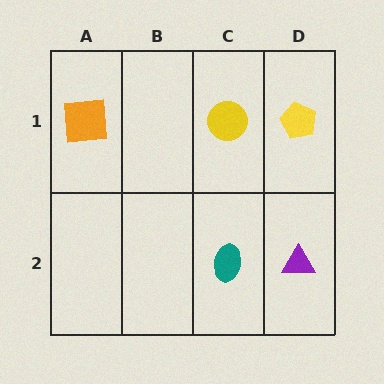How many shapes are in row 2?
2 shapes.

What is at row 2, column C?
A teal ellipse.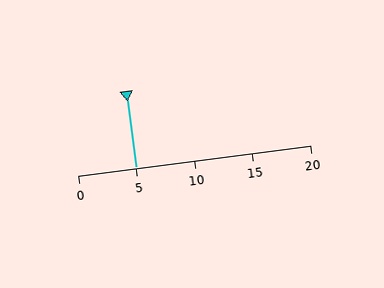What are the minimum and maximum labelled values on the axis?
The axis runs from 0 to 20.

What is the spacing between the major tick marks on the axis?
The major ticks are spaced 5 apart.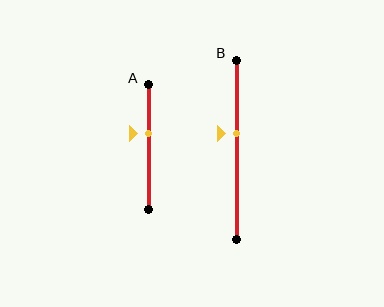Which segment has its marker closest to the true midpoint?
Segment B has its marker closest to the true midpoint.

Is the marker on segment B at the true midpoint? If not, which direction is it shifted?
No, the marker on segment B is shifted upward by about 9% of the segment length.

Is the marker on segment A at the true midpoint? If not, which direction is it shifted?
No, the marker on segment A is shifted upward by about 11% of the segment length.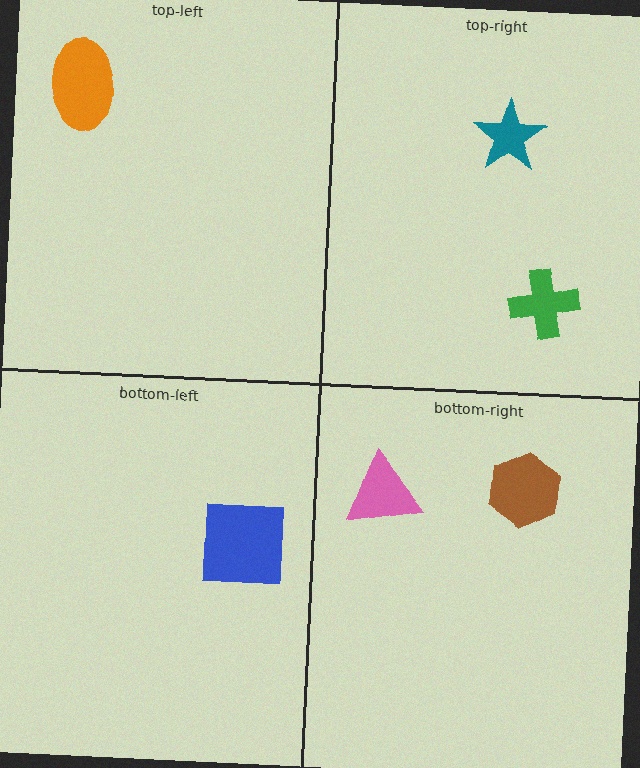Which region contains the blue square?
The bottom-left region.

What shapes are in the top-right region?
The teal star, the green cross.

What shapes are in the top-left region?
The orange ellipse.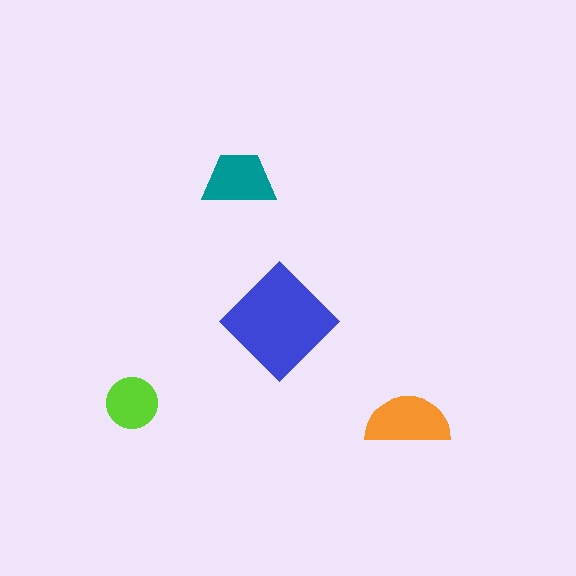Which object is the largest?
The blue diamond.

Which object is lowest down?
The orange semicircle is bottommost.